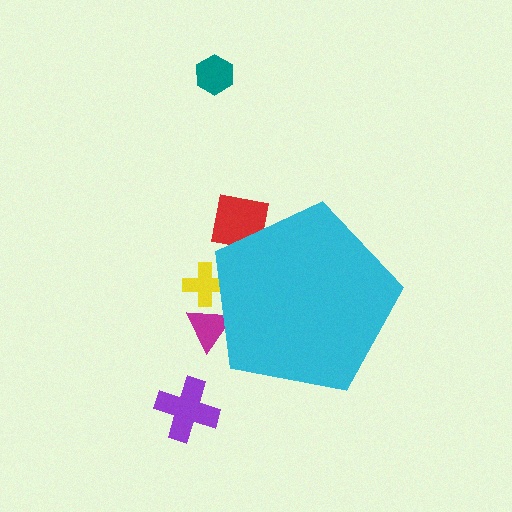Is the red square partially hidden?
Yes, the red square is partially hidden behind the cyan pentagon.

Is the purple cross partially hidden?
No, the purple cross is fully visible.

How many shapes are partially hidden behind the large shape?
3 shapes are partially hidden.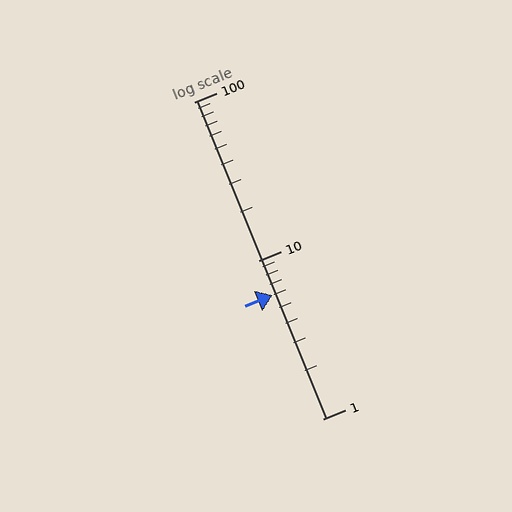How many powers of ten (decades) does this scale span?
The scale spans 2 decades, from 1 to 100.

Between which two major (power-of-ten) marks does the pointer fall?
The pointer is between 1 and 10.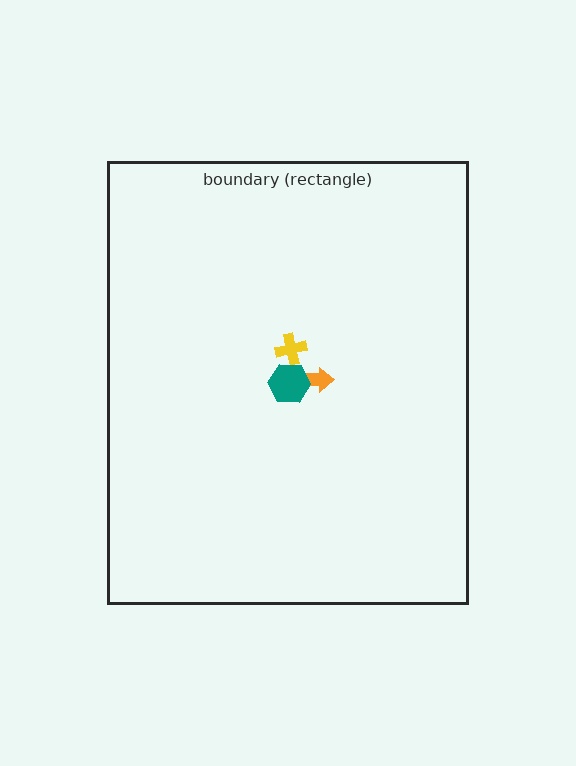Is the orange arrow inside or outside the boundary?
Inside.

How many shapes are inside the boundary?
3 inside, 0 outside.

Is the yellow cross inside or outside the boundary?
Inside.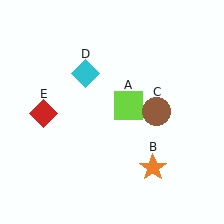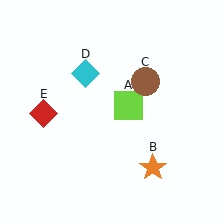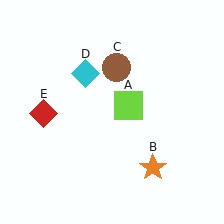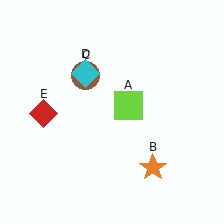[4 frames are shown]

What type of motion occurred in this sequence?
The brown circle (object C) rotated counterclockwise around the center of the scene.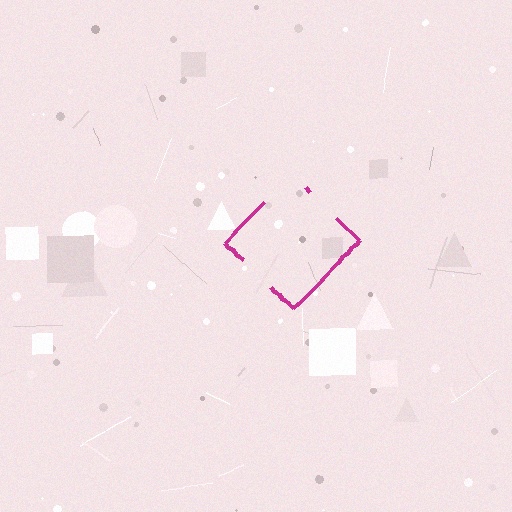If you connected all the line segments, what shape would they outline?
They would outline a diamond.